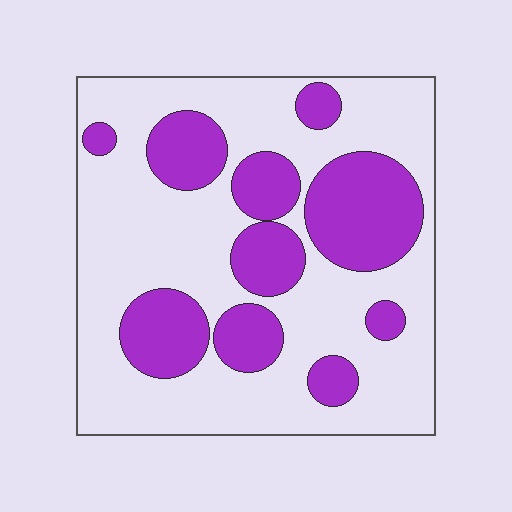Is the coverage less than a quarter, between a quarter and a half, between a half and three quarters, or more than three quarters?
Between a quarter and a half.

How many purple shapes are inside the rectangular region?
10.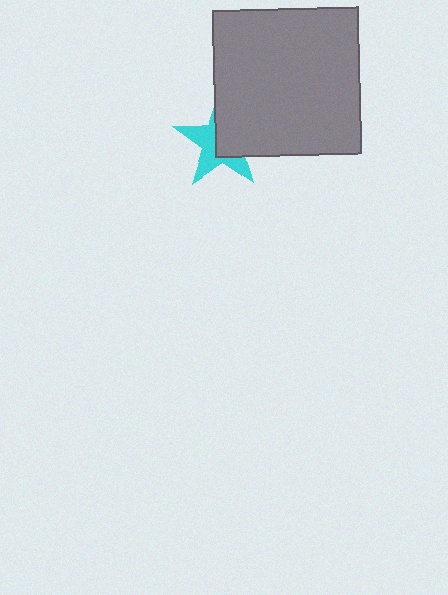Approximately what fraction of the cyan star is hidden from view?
Roughly 49% of the cyan star is hidden behind the gray square.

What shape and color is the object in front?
The object in front is a gray square.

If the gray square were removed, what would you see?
You would see the complete cyan star.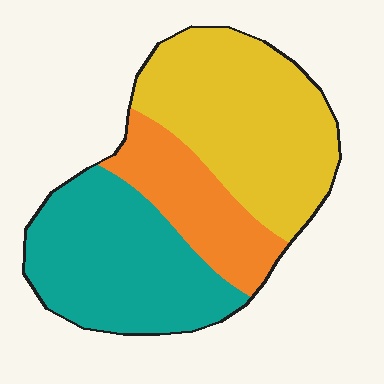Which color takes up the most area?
Yellow, at roughly 40%.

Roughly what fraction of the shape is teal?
Teal covers 37% of the shape.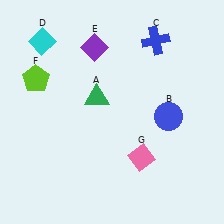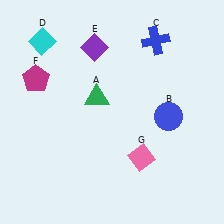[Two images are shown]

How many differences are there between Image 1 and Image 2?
There is 1 difference between the two images.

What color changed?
The pentagon (F) changed from lime in Image 1 to magenta in Image 2.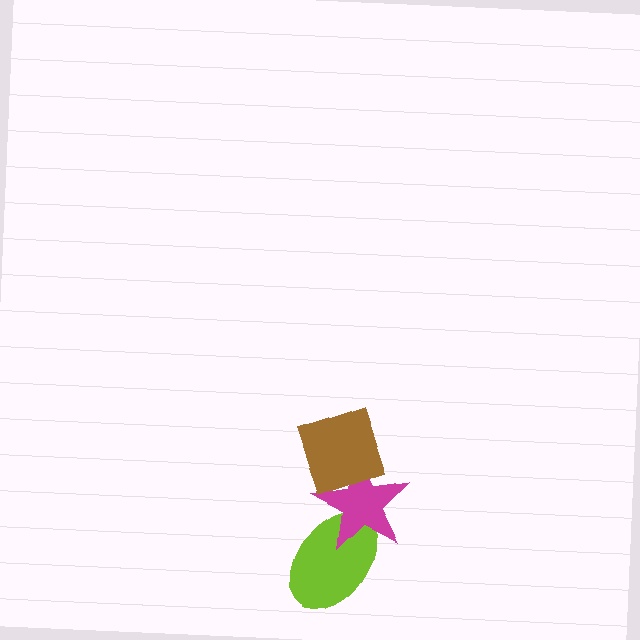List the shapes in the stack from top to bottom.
From top to bottom: the brown diamond, the magenta star, the lime ellipse.